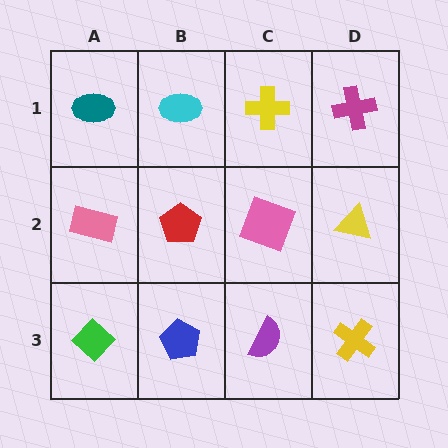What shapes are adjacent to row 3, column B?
A red pentagon (row 2, column B), a green diamond (row 3, column A), a purple semicircle (row 3, column C).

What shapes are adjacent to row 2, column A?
A teal ellipse (row 1, column A), a green diamond (row 3, column A), a red pentagon (row 2, column B).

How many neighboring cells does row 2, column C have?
4.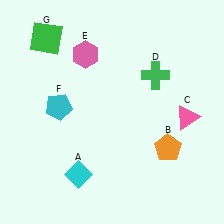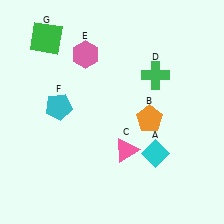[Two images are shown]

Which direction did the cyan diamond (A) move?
The cyan diamond (A) moved right.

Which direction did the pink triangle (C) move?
The pink triangle (C) moved left.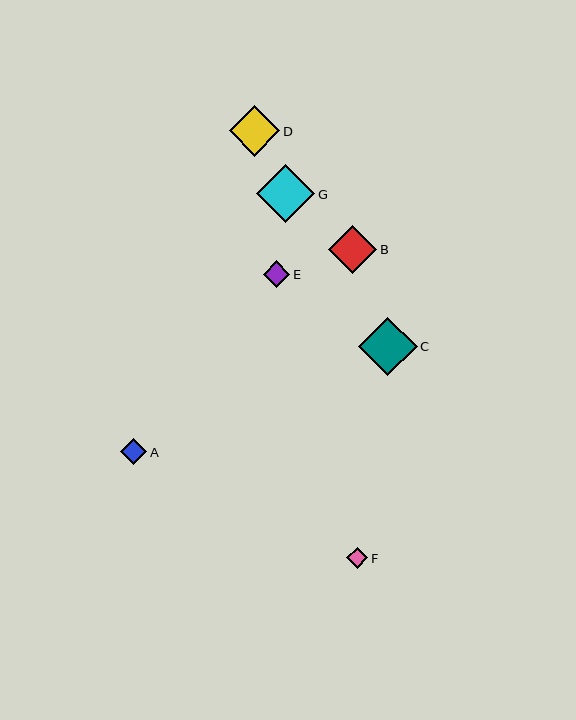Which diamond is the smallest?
Diamond F is the smallest with a size of approximately 21 pixels.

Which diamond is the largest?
Diamond C is the largest with a size of approximately 58 pixels.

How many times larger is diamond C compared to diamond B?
Diamond C is approximately 1.2 times the size of diamond B.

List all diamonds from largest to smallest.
From largest to smallest: C, G, D, B, E, A, F.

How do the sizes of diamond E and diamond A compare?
Diamond E and diamond A are approximately the same size.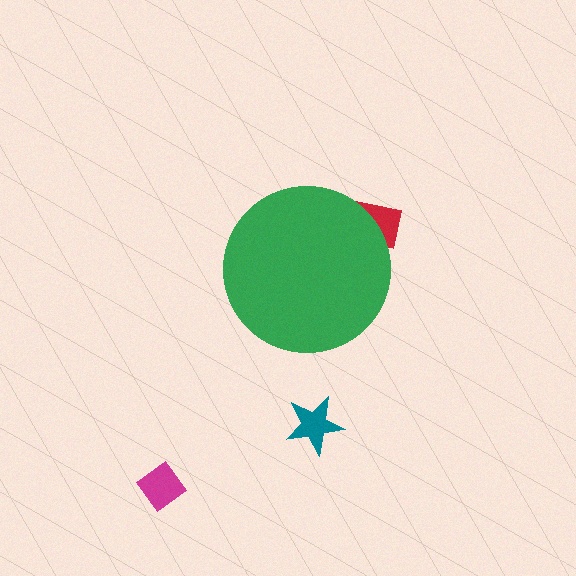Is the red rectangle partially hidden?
Yes, the red rectangle is partially hidden behind the green circle.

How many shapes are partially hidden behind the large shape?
1 shape is partially hidden.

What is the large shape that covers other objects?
A green circle.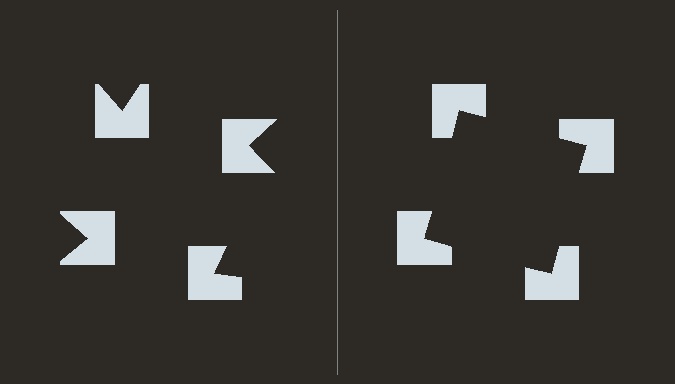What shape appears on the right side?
An illusory square.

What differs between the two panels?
The notched squares are positioned identically on both sides; only the wedge orientations differ. On the right they align to a square; on the left they are misaligned.